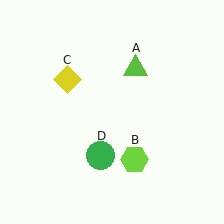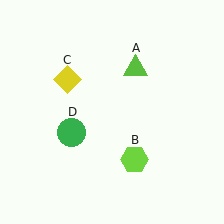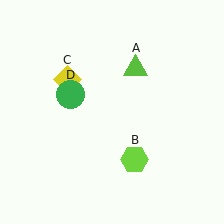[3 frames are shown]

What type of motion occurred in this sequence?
The green circle (object D) rotated clockwise around the center of the scene.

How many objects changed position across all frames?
1 object changed position: green circle (object D).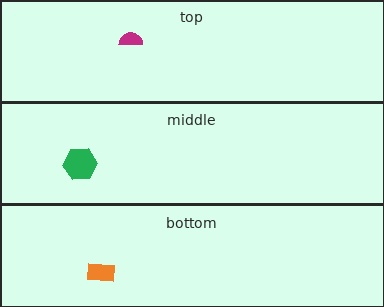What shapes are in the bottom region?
The orange rectangle.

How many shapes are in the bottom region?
1.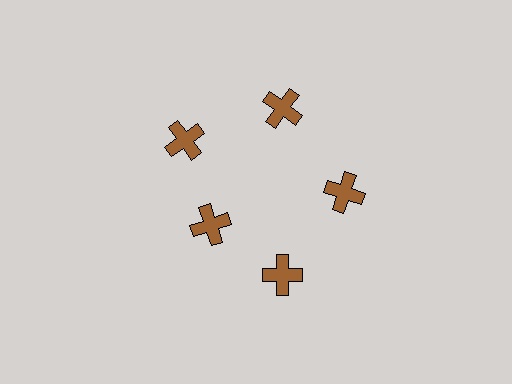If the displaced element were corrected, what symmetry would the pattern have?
It would have 5-fold rotational symmetry — the pattern would map onto itself every 72 degrees.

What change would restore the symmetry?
The symmetry would be restored by moving it outward, back onto the ring so that all 5 crosses sit at equal angles and equal distance from the center.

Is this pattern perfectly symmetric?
No. The 5 brown crosses are arranged in a ring, but one element near the 8 o'clock position is pulled inward toward the center, breaking the 5-fold rotational symmetry.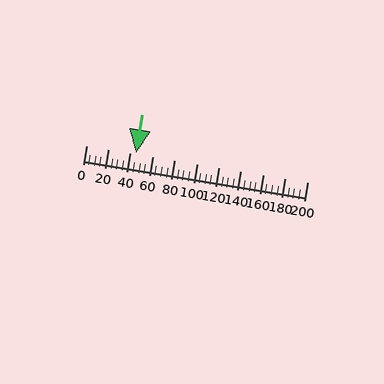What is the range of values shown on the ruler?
The ruler shows values from 0 to 200.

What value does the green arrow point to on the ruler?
The green arrow points to approximately 45.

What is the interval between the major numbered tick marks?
The major tick marks are spaced 20 units apart.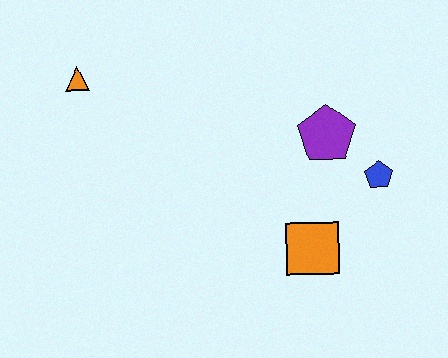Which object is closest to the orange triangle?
The purple pentagon is closest to the orange triangle.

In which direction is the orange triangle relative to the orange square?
The orange triangle is to the left of the orange square.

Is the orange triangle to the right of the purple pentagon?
No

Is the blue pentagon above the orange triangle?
No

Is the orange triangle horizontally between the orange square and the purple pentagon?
No